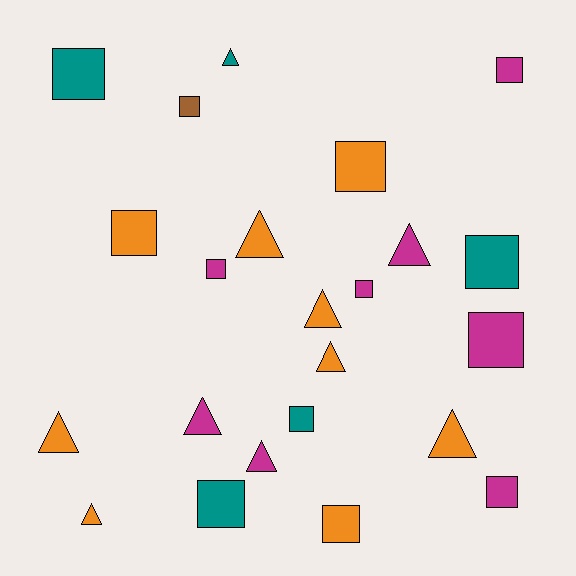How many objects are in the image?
There are 23 objects.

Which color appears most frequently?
Orange, with 9 objects.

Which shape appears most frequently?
Square, with 13 objects.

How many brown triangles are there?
There are no brown triangles.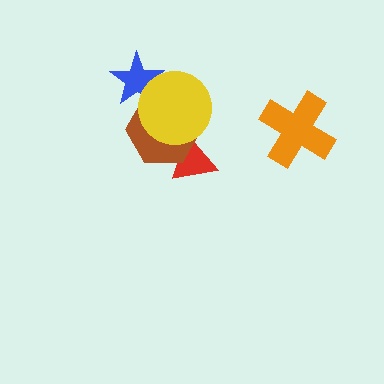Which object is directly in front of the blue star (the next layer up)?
The brown hexagon is directly in front of the blue star.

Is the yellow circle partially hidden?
No, no other shape covers it.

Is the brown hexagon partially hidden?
Yes, it is partially covered by another shape.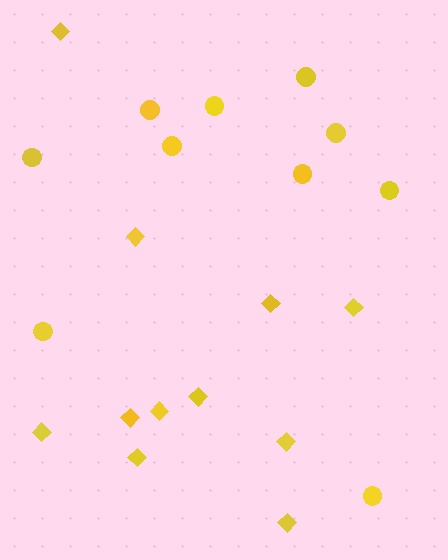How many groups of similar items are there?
There are 2 groups: one group of circles (10) and one group of diamonds (11).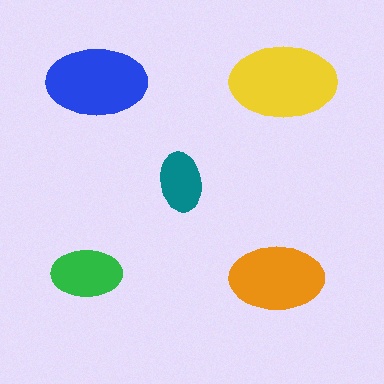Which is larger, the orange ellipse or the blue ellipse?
The blue one.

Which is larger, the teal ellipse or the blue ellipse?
The blue one.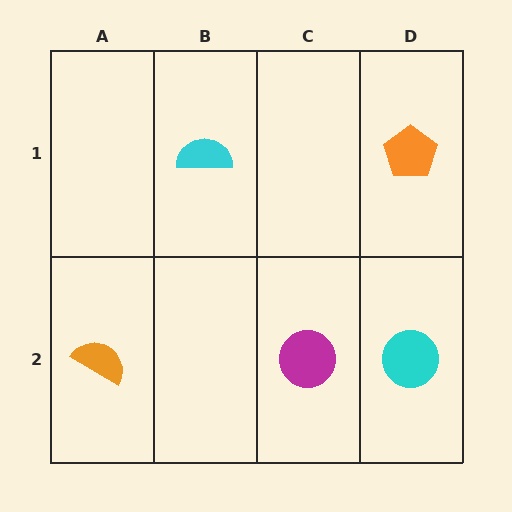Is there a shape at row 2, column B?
No, that cell is empty.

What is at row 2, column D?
A cyan circle.